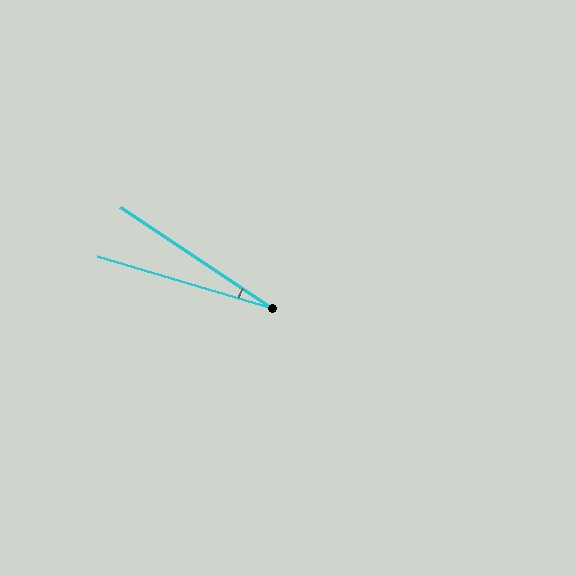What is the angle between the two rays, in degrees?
Approximately 17 degrees.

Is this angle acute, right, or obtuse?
It is acute.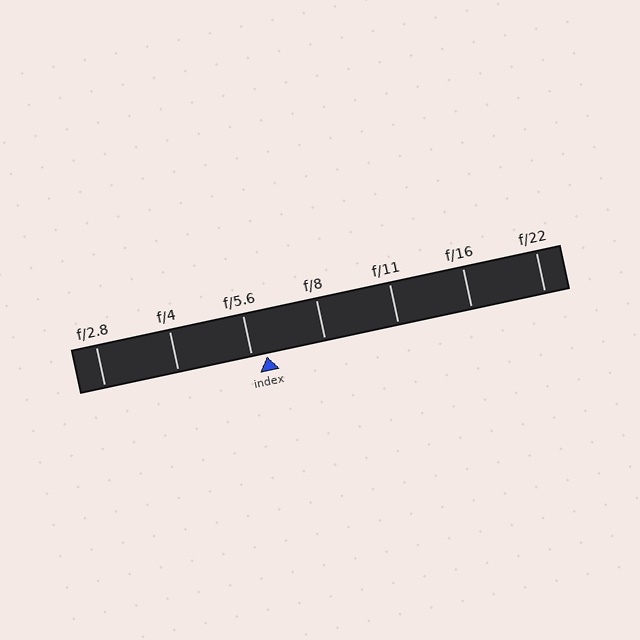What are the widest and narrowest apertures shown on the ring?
The widest aperture shown is f/2.8 and the narrowest is f/22.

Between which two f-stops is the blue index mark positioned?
The index mark is between f/5.6 and f/8.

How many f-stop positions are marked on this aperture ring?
There are 7 f-stop positions marked.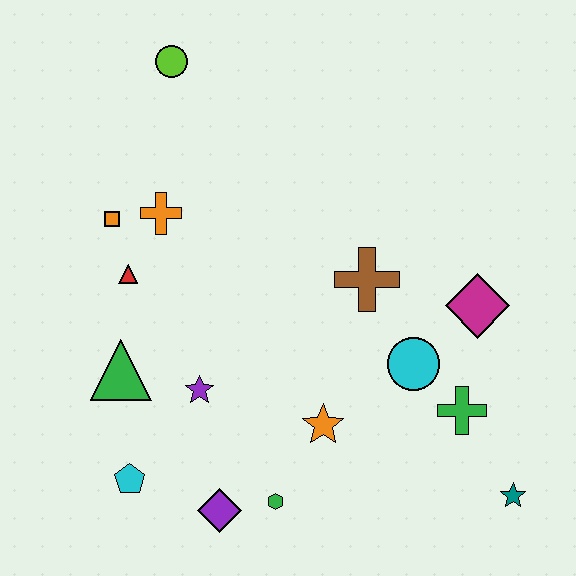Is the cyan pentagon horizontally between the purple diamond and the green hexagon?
No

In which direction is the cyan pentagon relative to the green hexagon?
The cyan pentagon is to the left of the green hexagon.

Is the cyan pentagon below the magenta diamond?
Yes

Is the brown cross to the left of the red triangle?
No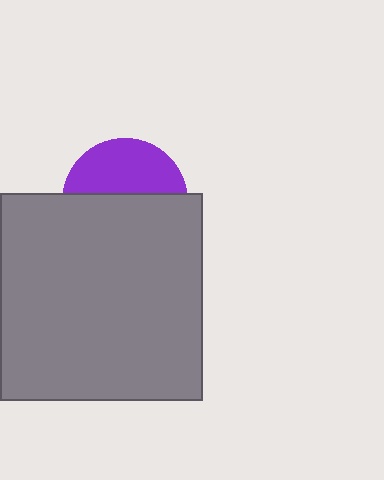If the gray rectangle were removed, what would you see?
You would see the complete purple circle.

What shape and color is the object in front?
The object in front is a gray rectangle.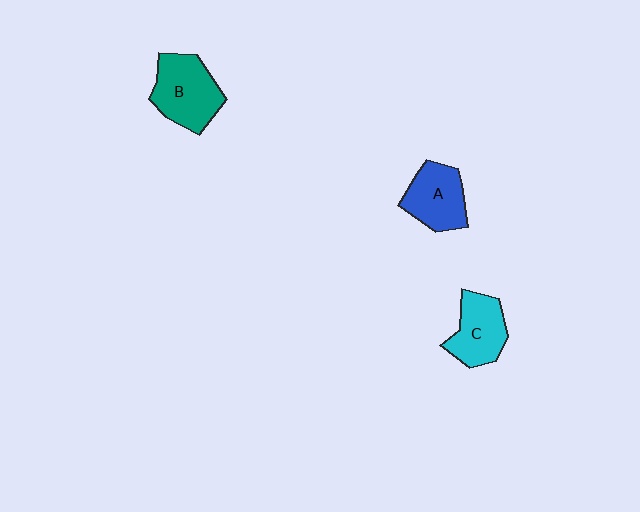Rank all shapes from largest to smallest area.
From largest to smallest: B (teal), A (blue), C (cyan).